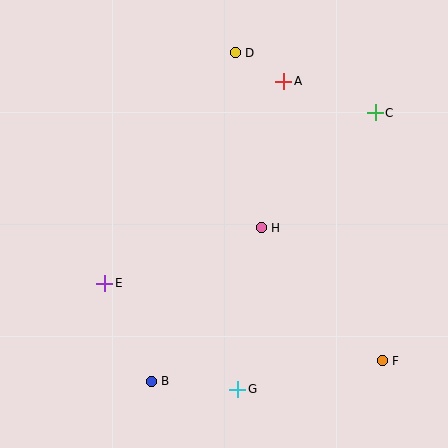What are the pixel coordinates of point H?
Point H is at (261, 228).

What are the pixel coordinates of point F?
Point F is at (382, 361).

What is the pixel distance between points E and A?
The distance between E and A is 270 pixels.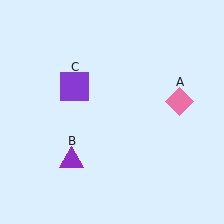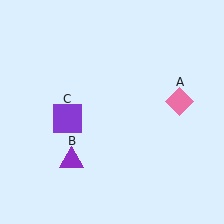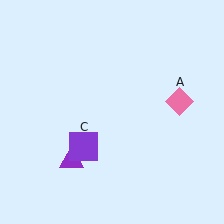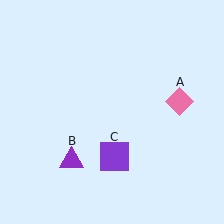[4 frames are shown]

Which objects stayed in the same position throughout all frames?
Pink diamond (object A) and purple triangle (object B) remained stationary.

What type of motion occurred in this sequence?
The purple square (object C) rotated counterclockwise around the center of the scene.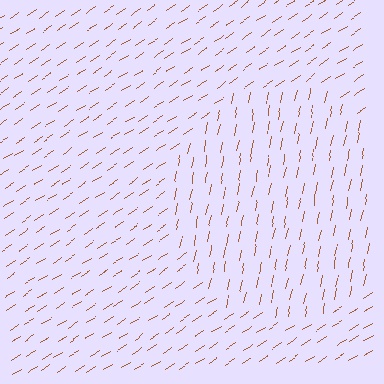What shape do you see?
I see a circle.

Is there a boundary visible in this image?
Yes, there is a texture boundary formed by a change in line orientation.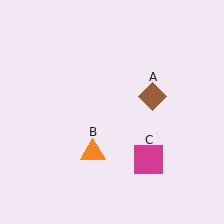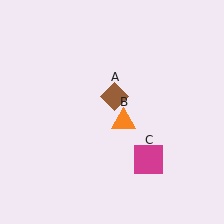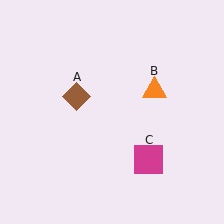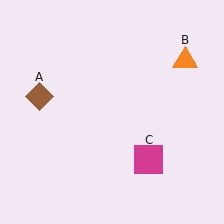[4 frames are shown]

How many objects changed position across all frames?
2 objects changed position: brown diamond (object A), orange triangle (object B).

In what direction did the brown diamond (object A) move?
The brown diamond (object A) moved left.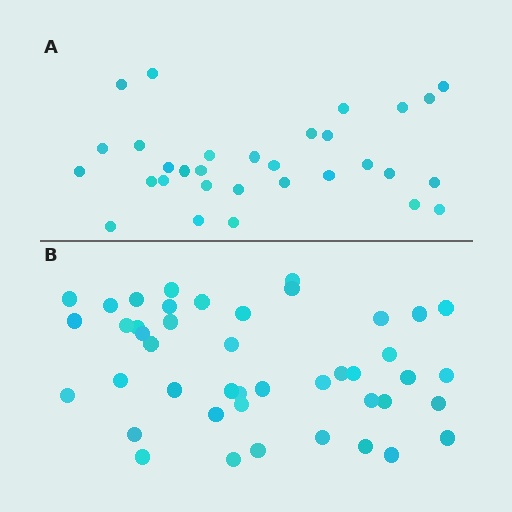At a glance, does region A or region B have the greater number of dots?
Region B (the bottom region) has more dots.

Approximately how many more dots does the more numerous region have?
Region B has approximately 15 more dots than region A.